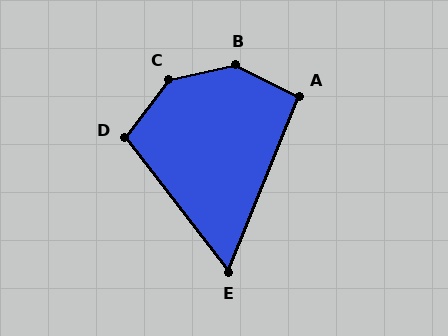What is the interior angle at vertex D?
Approximately 105 degrees (obtuse).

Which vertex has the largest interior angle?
B, at approximately 141 degrees.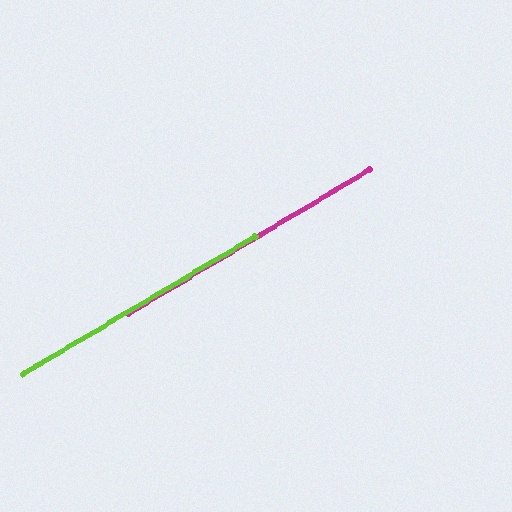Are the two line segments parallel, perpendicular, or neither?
Parallel — their directions differ by only 0.0°.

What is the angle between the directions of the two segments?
Approximately 0 degrees.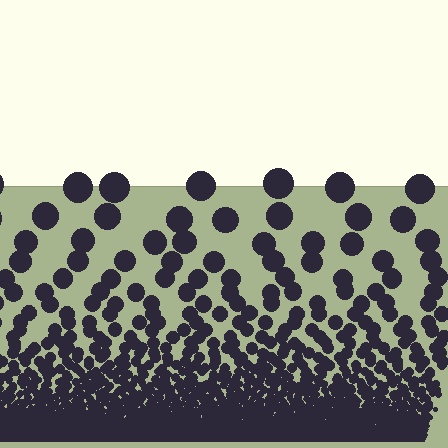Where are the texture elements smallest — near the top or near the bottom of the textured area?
Near the bottom.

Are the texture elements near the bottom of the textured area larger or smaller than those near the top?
Smaller. The gradient is inverted — elements near the bottom are smaller and denser.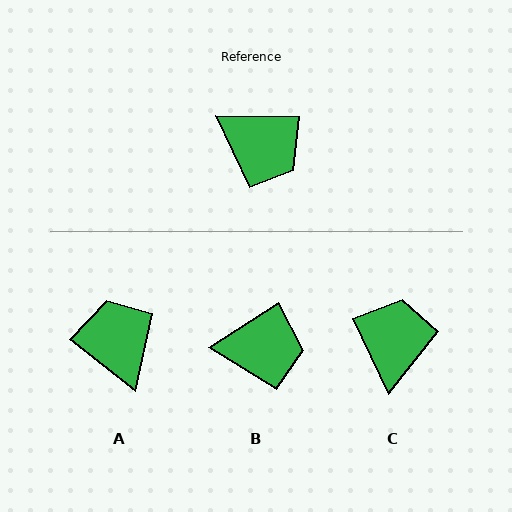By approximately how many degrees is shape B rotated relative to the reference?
Approximately 34 degrees counter-clockwise.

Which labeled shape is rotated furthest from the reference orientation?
A, about 143 degrees away.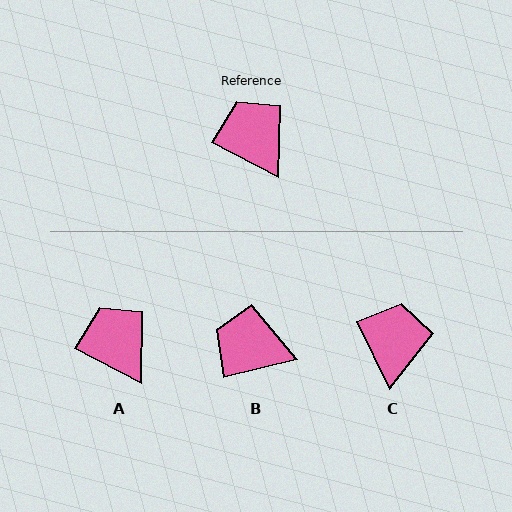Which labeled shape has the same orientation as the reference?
A.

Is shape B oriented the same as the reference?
No, it is off by about 41 degrees.